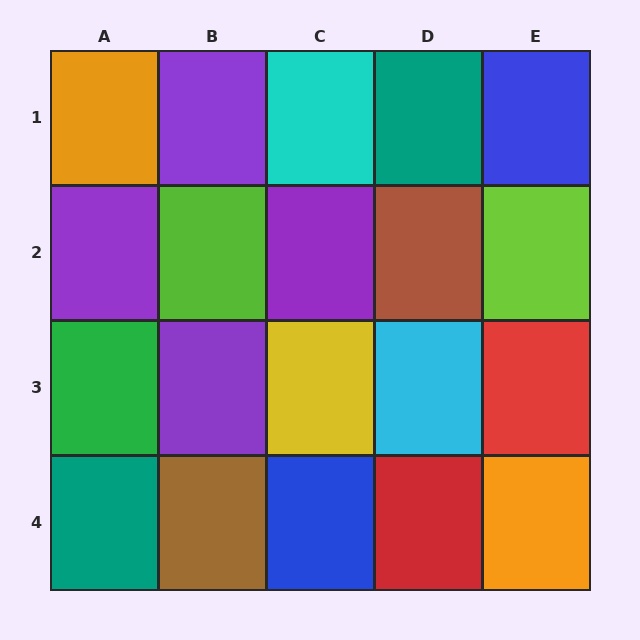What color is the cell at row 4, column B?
Brown.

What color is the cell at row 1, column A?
Orange.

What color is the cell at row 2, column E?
Lime.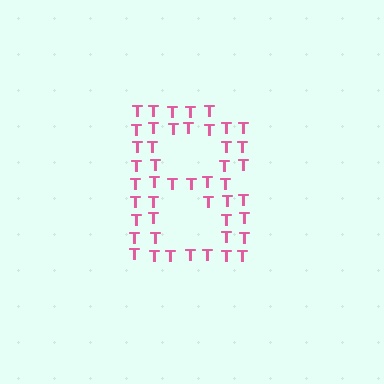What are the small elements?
The small elements are letter T's.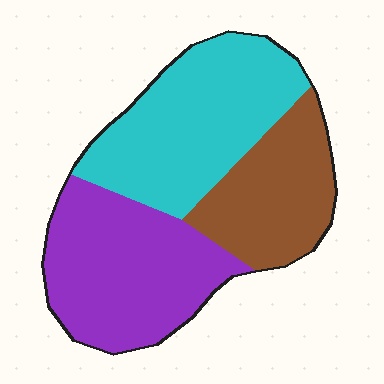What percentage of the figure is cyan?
Cyan covers around 40% of the figure.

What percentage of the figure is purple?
Purple covers 37% of the figure.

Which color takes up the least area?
Brown, at roughly 25%.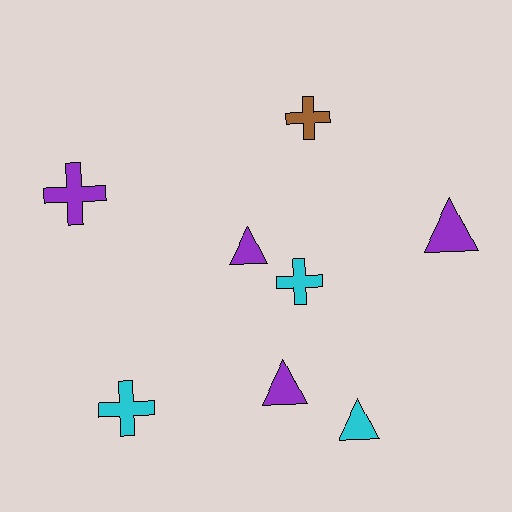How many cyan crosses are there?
There are 2 cyan crosses.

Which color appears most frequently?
Purple, with 4 objects.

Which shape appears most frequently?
Triangle, with 4 objects.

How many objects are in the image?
There are 8 objects.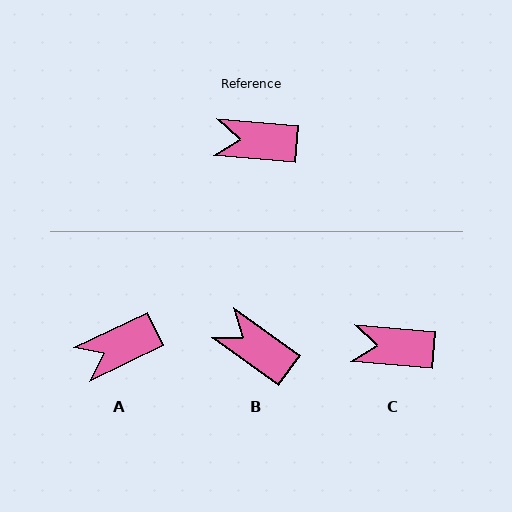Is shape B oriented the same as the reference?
No, it is off by about 30 degrees.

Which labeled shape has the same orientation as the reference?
C.